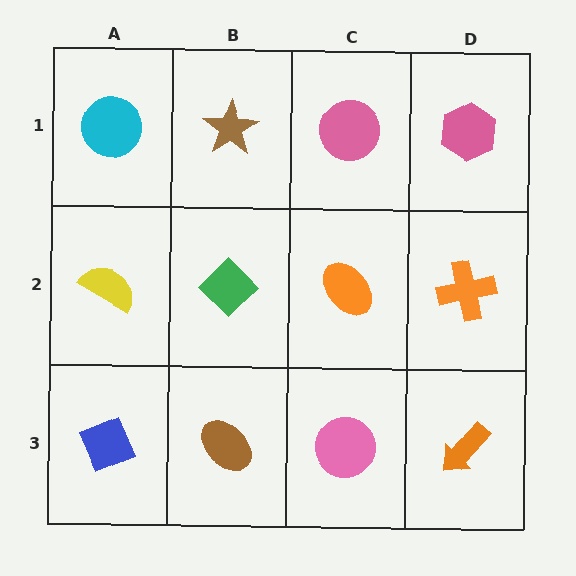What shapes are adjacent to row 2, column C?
A pink circle (row 1, column C), a pink circle (row 3, column C), a green diamond (row 2, column B), an orange cross (row 2, column D).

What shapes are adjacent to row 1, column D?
An orange cross (row 2, column D), a pink circle (row 1, column C).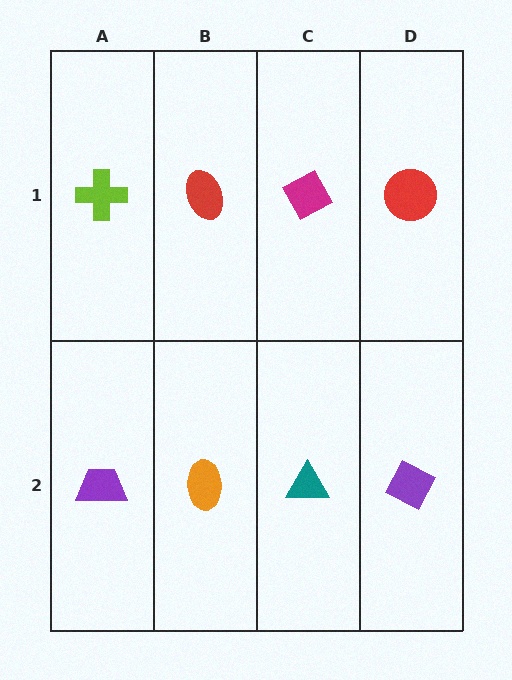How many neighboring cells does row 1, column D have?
2.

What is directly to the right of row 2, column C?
A purple diamond.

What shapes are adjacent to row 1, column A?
A purple trapezoid (row 2, column A), a red ellipse (row 1, column B).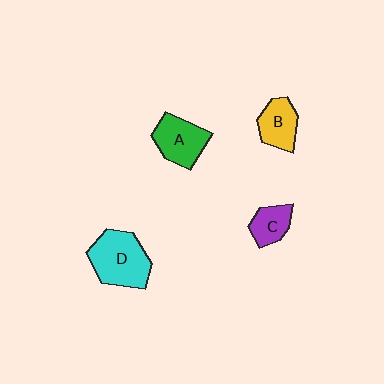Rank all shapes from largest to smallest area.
From largest to smallest: D (cyan), A (green), B (yellow), C (purple).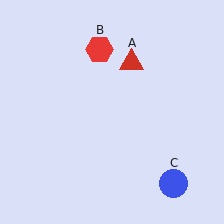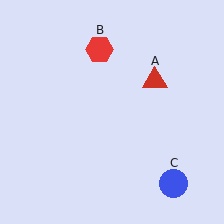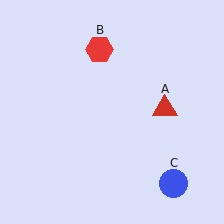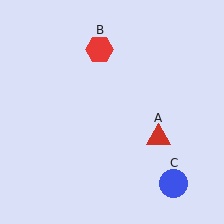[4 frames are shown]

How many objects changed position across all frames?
1 object changed position: red triangle (object A).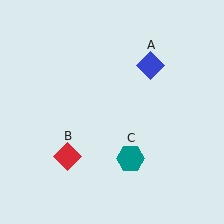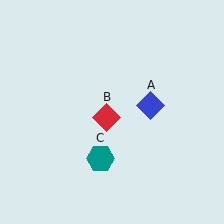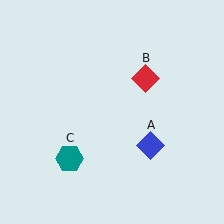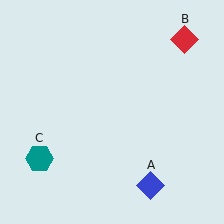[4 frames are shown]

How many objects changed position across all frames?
3 objects changed position: blue diamond (object A), red diamond (object B), teal hexagon (object C).